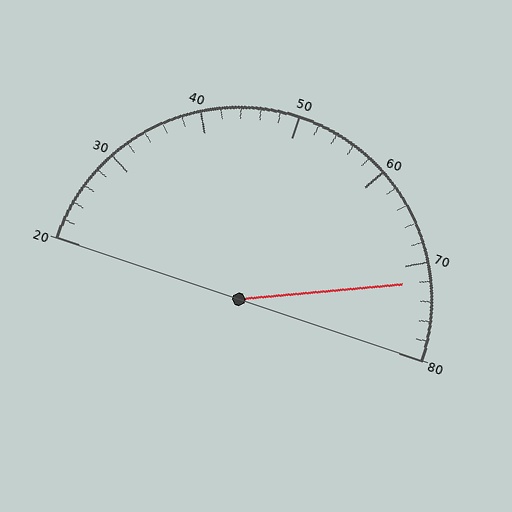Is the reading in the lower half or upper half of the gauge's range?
The reading is in the upper half of the range (20 to 80).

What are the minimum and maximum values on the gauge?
The gauge ranges from 20 to 80.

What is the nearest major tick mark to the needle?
The nearest major tick mark is 70.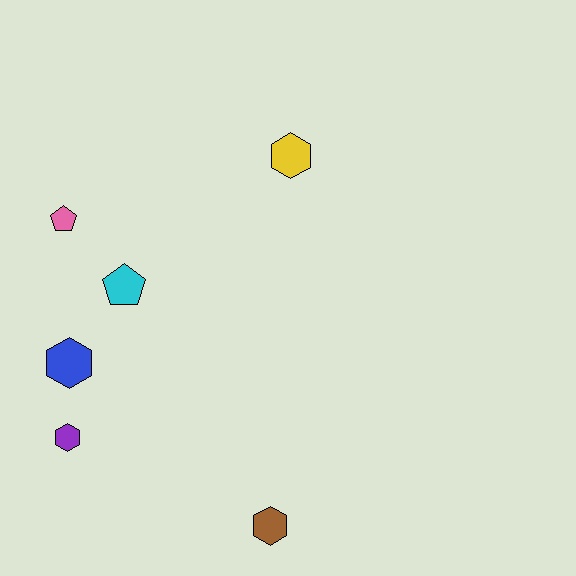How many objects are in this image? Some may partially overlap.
There are 6 objects.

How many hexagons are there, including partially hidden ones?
There are 4 hexagons.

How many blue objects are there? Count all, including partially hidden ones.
There is 1 blue object.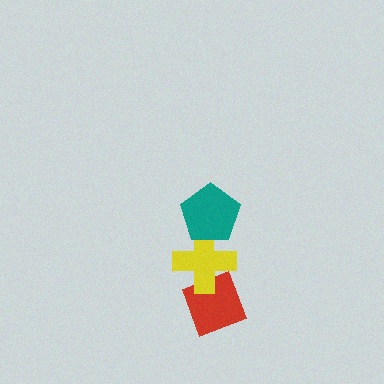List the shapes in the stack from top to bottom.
From top to bottom: the teal pentagon, the yellow cross, the red diamond.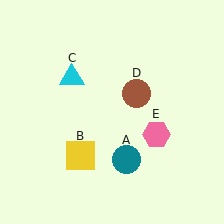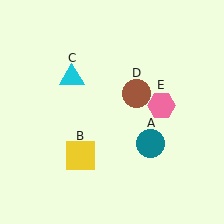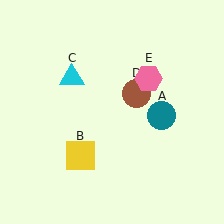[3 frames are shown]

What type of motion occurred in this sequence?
The teal circle (object A), pink hexagon (object E) rotated counterclockwise around the center of the scene.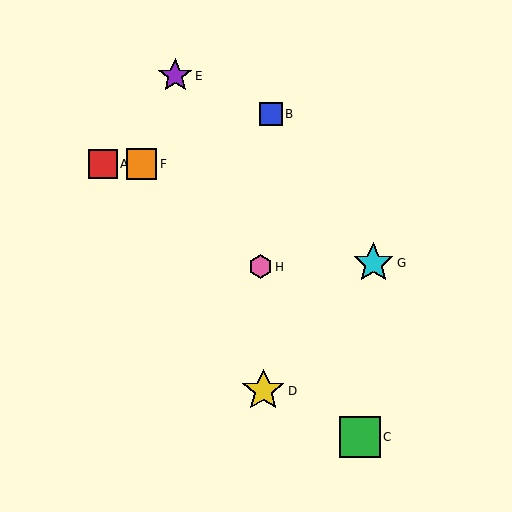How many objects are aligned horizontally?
2 objects (A, F) are aligned horizontally.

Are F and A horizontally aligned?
Yes, both are at y≈164.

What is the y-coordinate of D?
Object D is at y≈391.